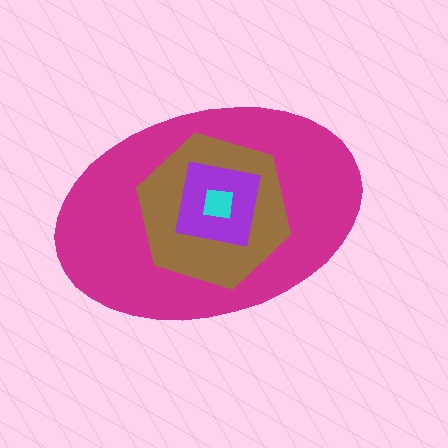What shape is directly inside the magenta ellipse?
The brown hexagon.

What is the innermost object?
The cyan square.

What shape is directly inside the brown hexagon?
The purple square.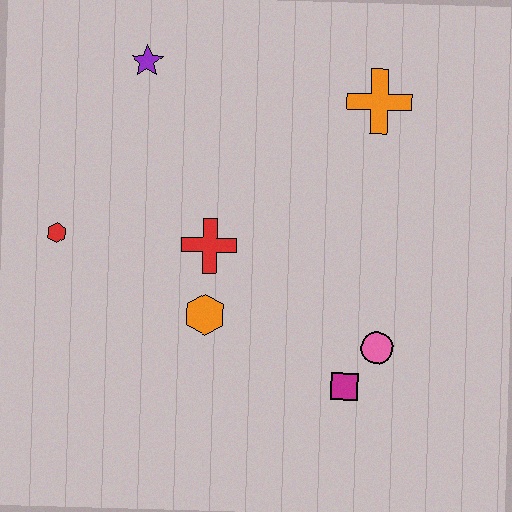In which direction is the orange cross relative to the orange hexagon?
The orange cross is above the orange hexagon.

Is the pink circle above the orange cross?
No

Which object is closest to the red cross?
The orange hexagon is closest to the red cross.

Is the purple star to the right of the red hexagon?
Yes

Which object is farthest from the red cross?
The orange cross is farthest from the red cross.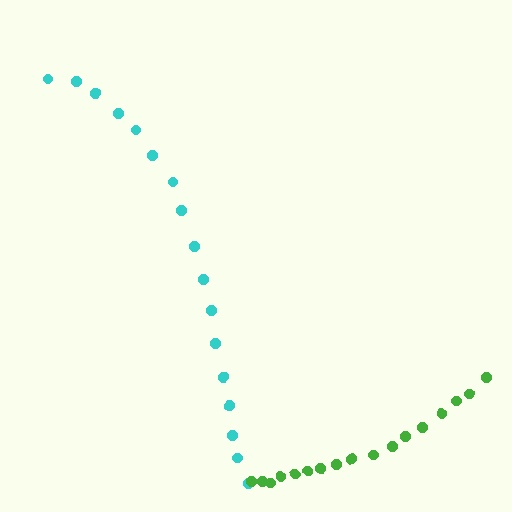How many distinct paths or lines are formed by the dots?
There are 2 distinct paths.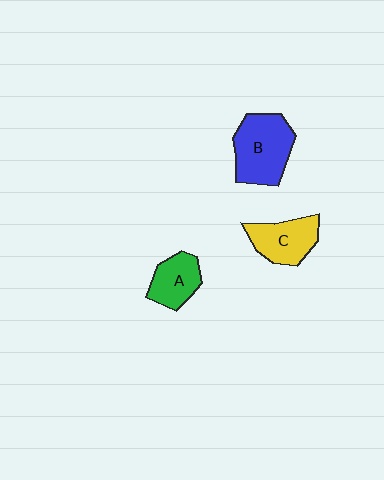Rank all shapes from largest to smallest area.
From largest to smallest: B (blue), C (yellow), A (green).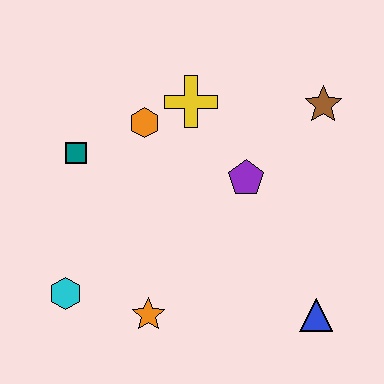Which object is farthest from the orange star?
The brown star is farthest from the orange star.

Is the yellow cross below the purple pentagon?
No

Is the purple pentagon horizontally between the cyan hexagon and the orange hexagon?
No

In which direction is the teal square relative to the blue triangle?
The teal square is to the left of the blue triangle.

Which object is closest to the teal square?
The orange hexagon is closest to the teal square.